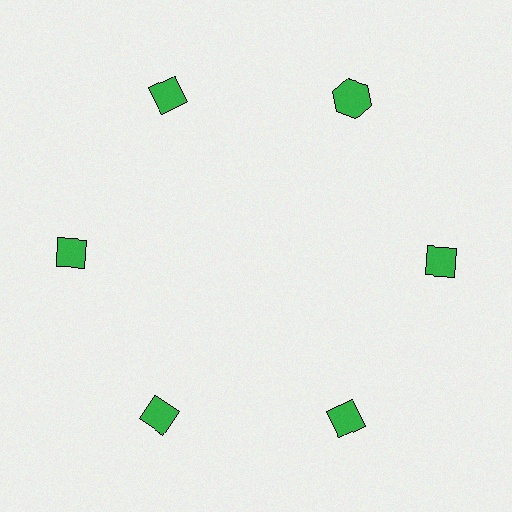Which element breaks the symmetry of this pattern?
The green hexagon at roughly the 1 o'clock position breaks the symmetry. All other shapes are green diamonds.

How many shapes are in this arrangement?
There are 6 shapes arranged in a ring pattern.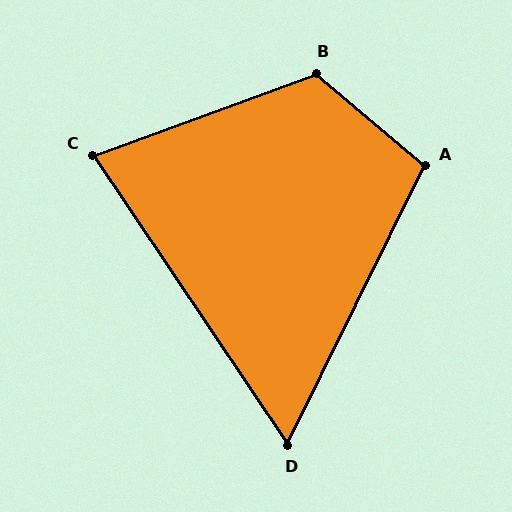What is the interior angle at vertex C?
Approximately 76 degrees (acute).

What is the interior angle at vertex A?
Approximately 104 degrees (obtuse).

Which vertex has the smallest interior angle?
D, at approximately 60 degrees.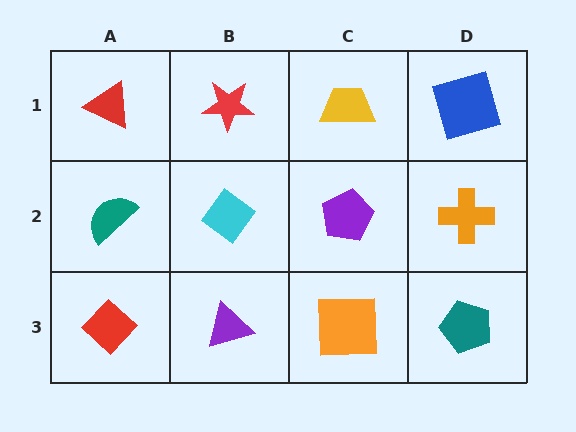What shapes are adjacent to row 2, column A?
A red triangle (row 1, column A), a red diamond (row 3, column A), a cyan diamond (row 2, column B).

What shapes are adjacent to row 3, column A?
A teal semicircle (row 2, column A), a purple triangle (row 3, column B).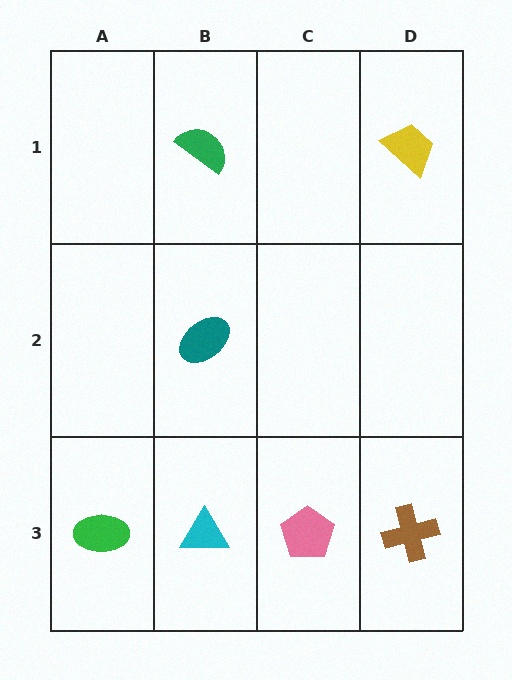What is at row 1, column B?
A green semicircle.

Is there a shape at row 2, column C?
No, that cell is empty.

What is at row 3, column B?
A cyan triangle.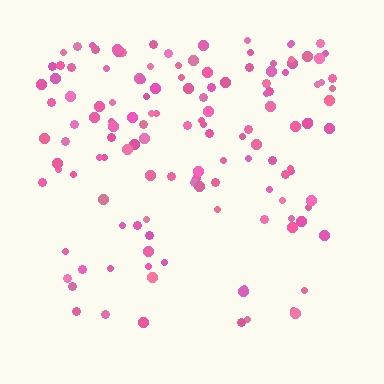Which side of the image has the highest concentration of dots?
The top.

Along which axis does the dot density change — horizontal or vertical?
Vertical.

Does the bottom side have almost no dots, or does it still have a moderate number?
Still a moderate number, just noticeably fewer than the top.